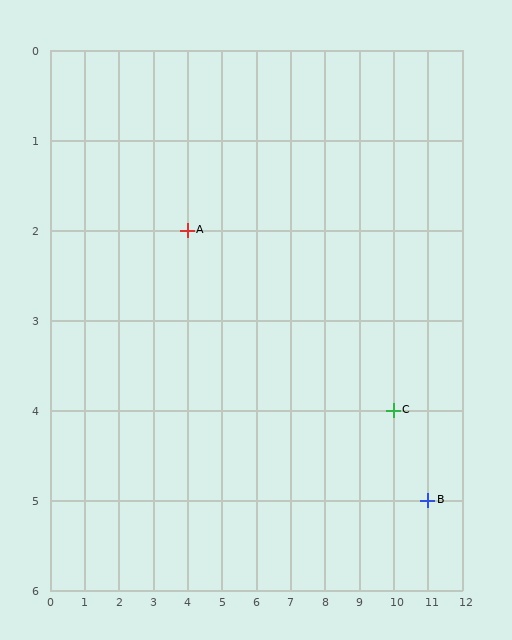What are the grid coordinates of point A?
Point A is at grid coordinates (4, 2).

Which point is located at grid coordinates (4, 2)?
Point A is at (4, 2).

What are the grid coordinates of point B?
Point B is at grid coordinates (11, 5).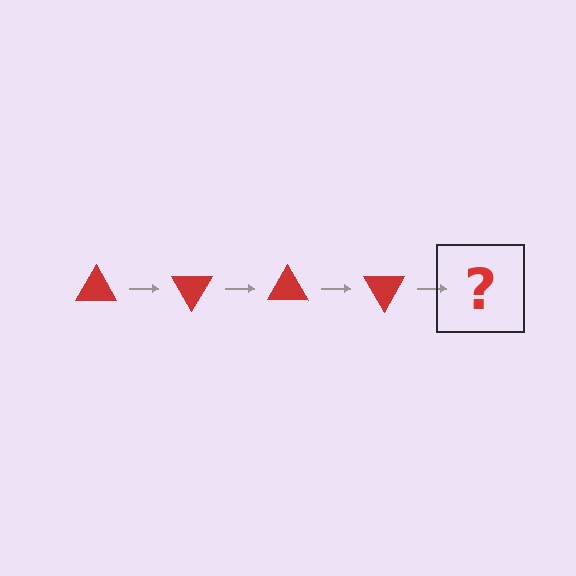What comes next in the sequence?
The next element should be a red triangle rotated 240 degrees.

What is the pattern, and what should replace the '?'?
The pattern is that the triangle rotates 60 degrees each step. The '?' should be a red triangle rotated 240 degrees.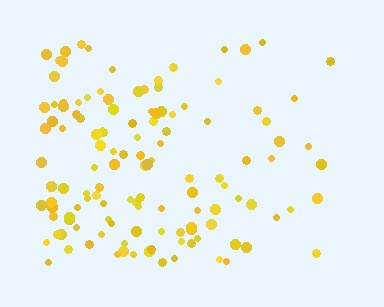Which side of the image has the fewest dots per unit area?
The right.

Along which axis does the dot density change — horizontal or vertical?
Horizontal.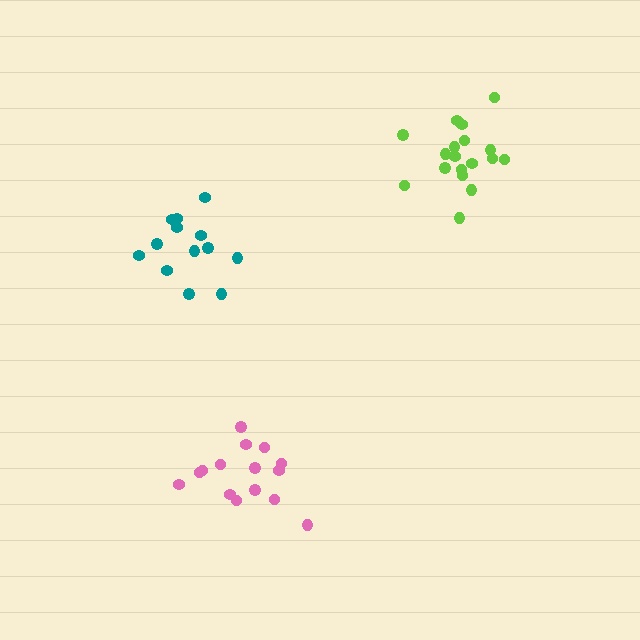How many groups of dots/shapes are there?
There are 3 groups.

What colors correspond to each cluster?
The clusters are colored: pink, teal, lime.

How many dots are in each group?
Group 1: 15 dots, Group 2: 13 dots, Group 3: 18 dots (46 total).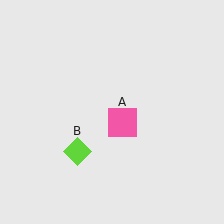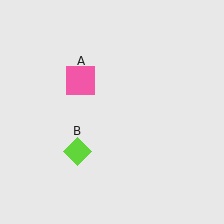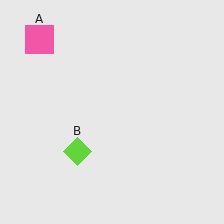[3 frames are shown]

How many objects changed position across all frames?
1 object changed position: pink square (object A).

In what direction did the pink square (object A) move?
The pink square (object A) moved up and to the left.